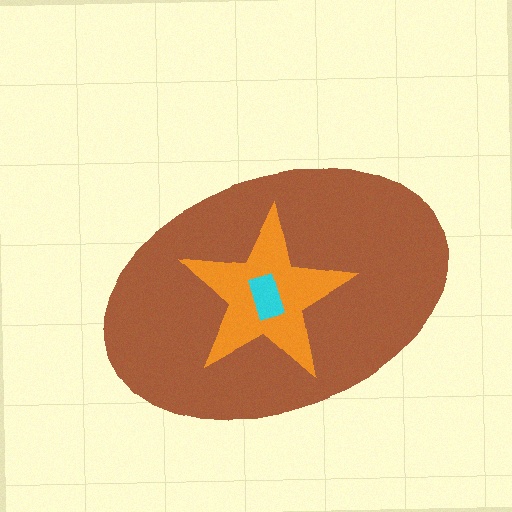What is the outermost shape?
The brown ellipse.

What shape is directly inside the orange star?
The cyan rectangle.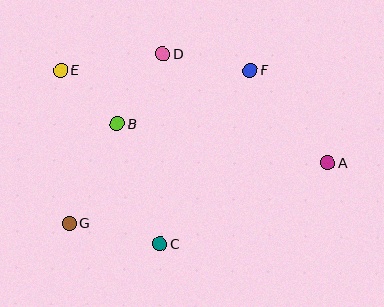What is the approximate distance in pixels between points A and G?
The distance between A and G is approximately 265 pixels.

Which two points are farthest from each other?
Points A and E are farthest from each other.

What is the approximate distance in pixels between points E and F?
The distance between E and F is approximately 190 pixels.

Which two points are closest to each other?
Points B and E are closest to each other.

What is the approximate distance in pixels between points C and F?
The distance between C and F is approximately 195 pixels.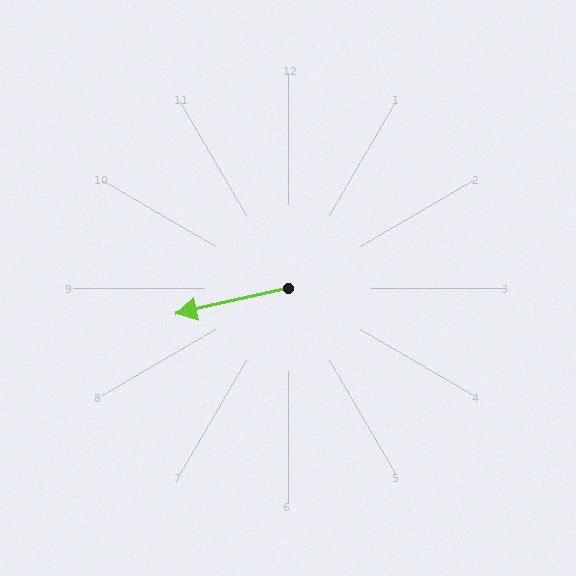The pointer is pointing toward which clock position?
Roughly 9 o'clock.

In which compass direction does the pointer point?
West.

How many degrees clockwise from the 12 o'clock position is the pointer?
Approximately 257 degrees.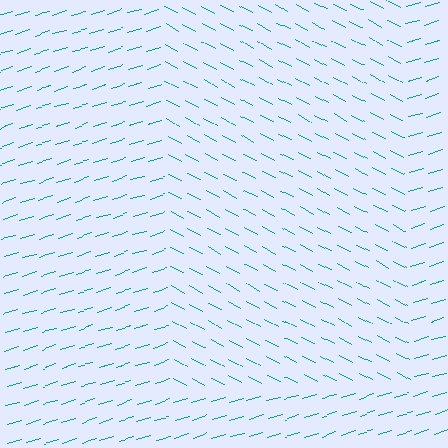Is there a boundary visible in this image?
Yes, there is a texture boundary formed by a change in line orientation.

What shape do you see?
I see a rectangle.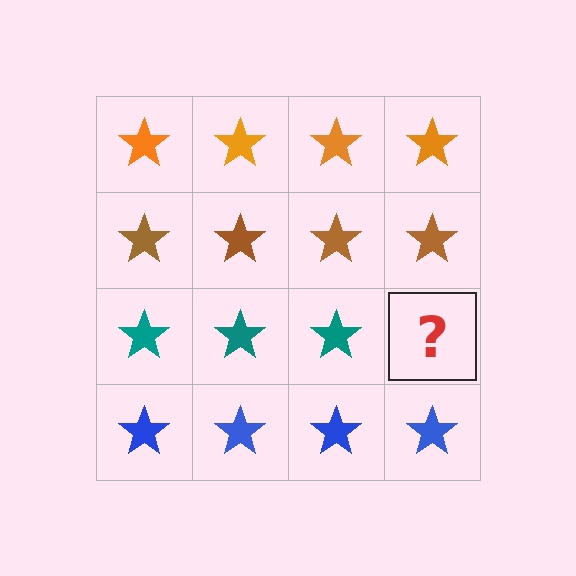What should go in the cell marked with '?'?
The missing cell should contain a teal star.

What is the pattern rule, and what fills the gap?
The rule is that each row has a consistent color. The gap should be filled with a teal star.